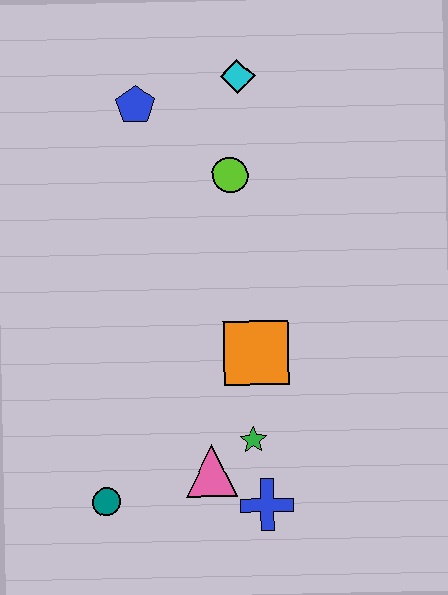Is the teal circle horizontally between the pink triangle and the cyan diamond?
No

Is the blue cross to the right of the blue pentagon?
Yes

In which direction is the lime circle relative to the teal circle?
The lime circle is above the teal circle.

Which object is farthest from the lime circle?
The teal circle is farthest from the lime circle.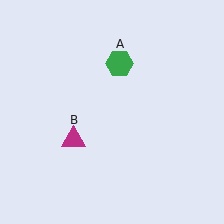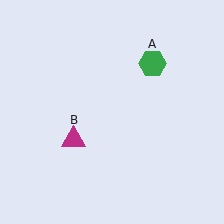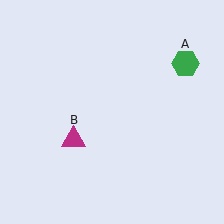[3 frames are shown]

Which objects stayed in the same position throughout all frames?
Magenta triangle (object B) remained stationary.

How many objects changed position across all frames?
1 object changed position: green hexagon (object A).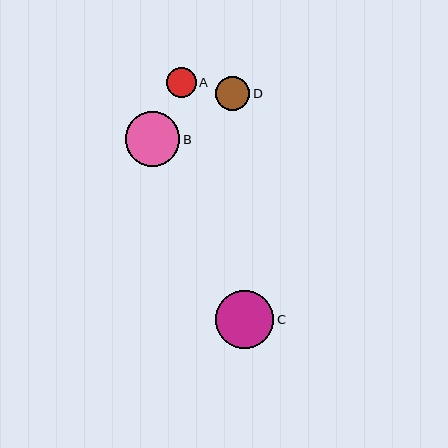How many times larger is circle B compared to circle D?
Circle B is approximately 1.6 times the size of circle D.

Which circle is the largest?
Circle C is the largest with a size of approximately 58 pixels.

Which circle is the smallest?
Circle A is the smallest with a size of approximately 30 pixels.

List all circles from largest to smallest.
From largest to smallest: C, B, D, A.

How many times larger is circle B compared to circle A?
Circle B is approximately 1.8 times the size of circle A.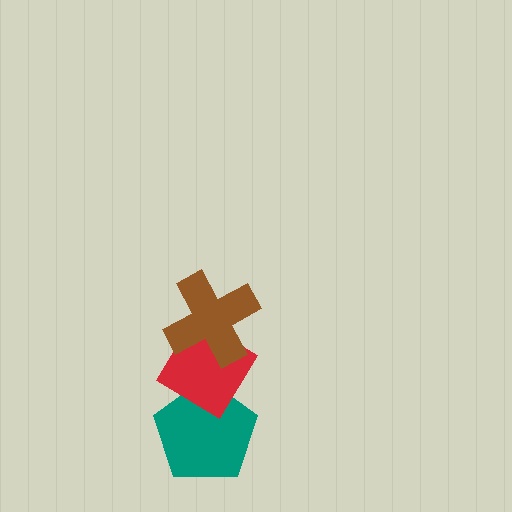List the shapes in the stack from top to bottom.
From top to bottom: the brown cross, the red diamond, the teal pentagon.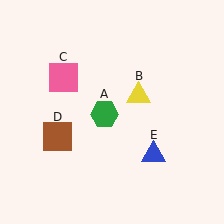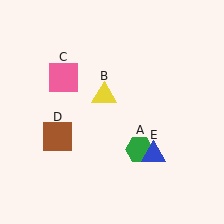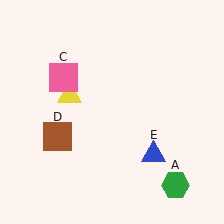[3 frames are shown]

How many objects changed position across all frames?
2 objects changed position: green hexagon (object A), yellow triangle (object B).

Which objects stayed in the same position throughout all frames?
Pink square (object C) and brown square (object D) and blue triangle (object E) remained stationary.